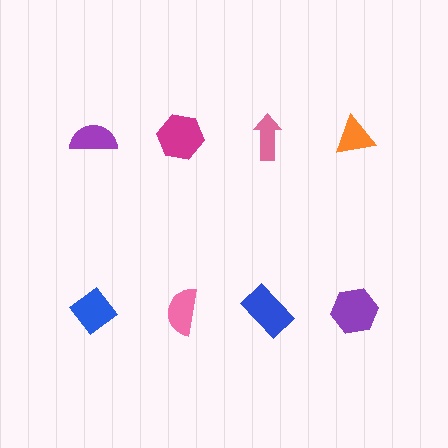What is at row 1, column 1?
A purple semicircle.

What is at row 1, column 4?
An orange triangle.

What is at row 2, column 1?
A blue diamond.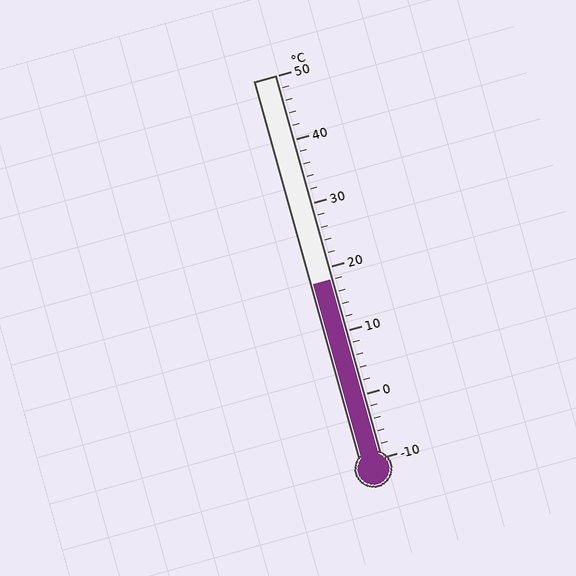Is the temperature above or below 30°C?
The temperature is below 30°C.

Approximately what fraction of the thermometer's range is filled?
The thermometer is filled to approximately 45% of its range.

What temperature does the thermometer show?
The thermometer shows approximately 18°C.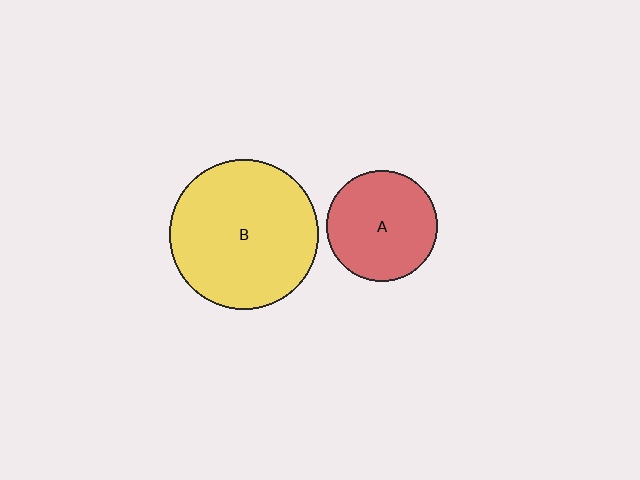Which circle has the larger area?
Circle B (yellow).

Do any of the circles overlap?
No, none of the circles overlap.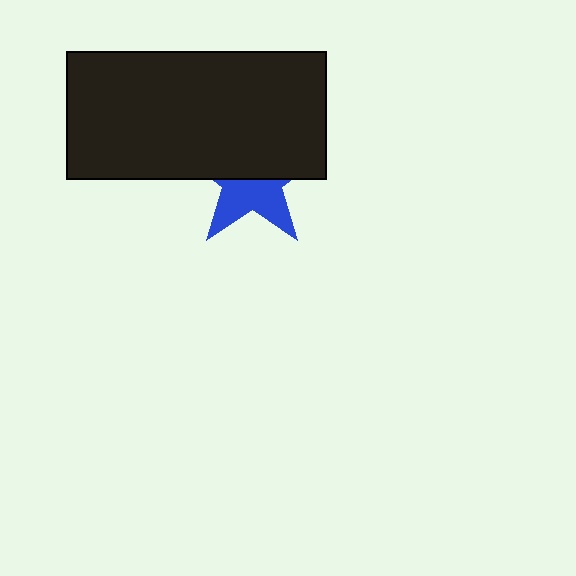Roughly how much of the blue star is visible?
A small part of it is visible (roughly 44%).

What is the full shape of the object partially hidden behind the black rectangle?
The partially hidden object is a blue star.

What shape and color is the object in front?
The object in front is a black rectangle.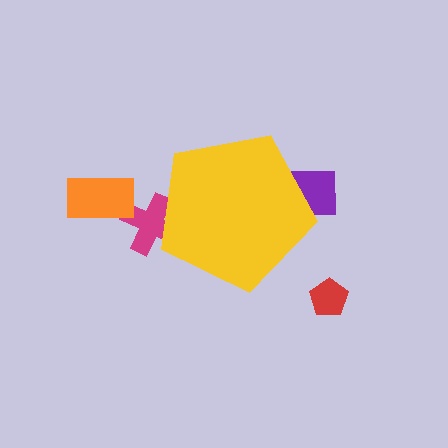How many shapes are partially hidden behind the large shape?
2 shapes are partially hidden.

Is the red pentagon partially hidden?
No, the red pentagon is fully visible.